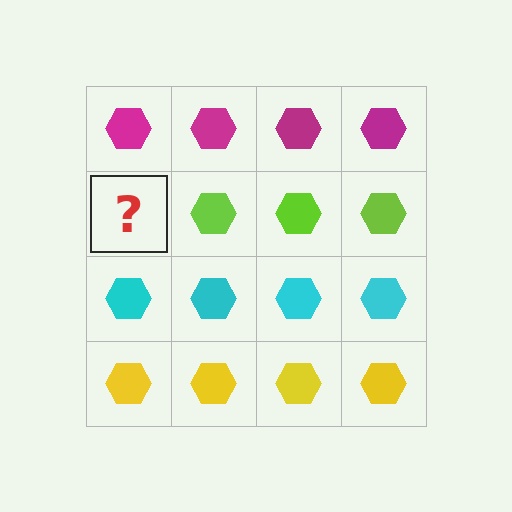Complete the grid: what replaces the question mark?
The question mark should be replaced with a lime hexagon.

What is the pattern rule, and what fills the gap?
The rule is that each row has a consistent color. The gap should be filled with a lime hexagon.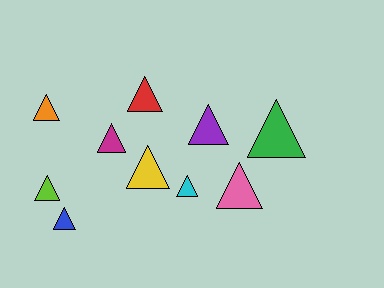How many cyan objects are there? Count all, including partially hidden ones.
There is 1 cyan object.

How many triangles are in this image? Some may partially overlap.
There are 10 triangles.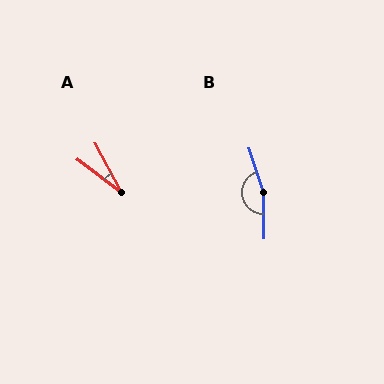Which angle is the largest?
B, at approximately 163 degrees.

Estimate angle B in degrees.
Approximately 163 degrees.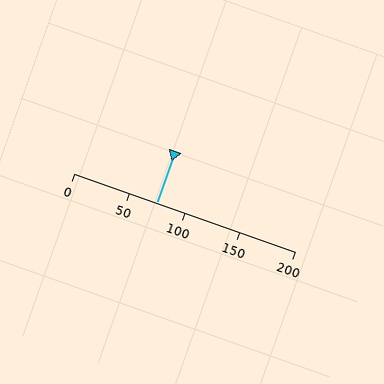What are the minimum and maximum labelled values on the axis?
The axis runs from 0 to 200.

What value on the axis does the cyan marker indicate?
The marker indicates approximately 75.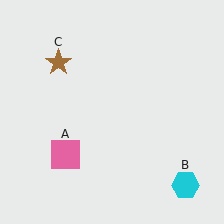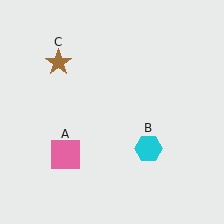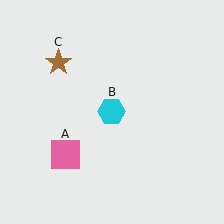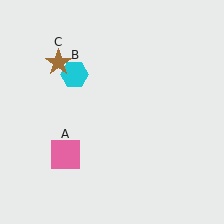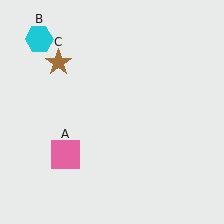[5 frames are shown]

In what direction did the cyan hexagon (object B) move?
The cyan hexagon (object B) moved up and to the left.